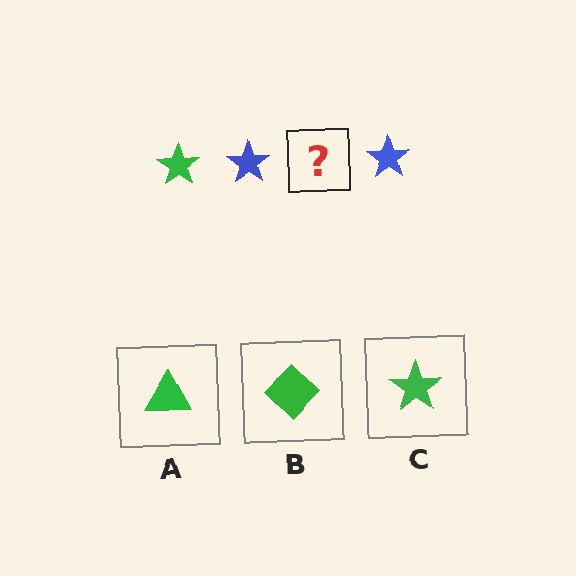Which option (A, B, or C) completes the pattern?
C.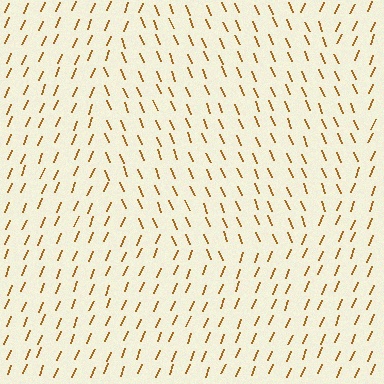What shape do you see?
I see a circle.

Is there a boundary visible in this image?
Yes, there is a texture boundary formed by a change in line orientation.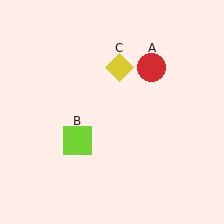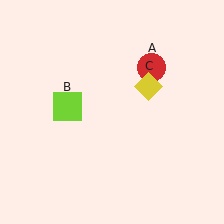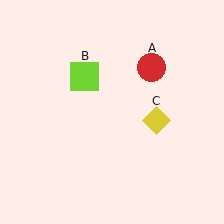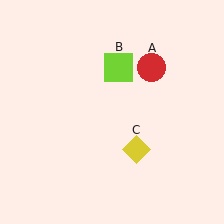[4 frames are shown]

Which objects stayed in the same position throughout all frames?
Red circle (object A) remained stationary.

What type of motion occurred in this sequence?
The lime square (object B), yellow diamond (object C) rotated clockwise around the center of the scene.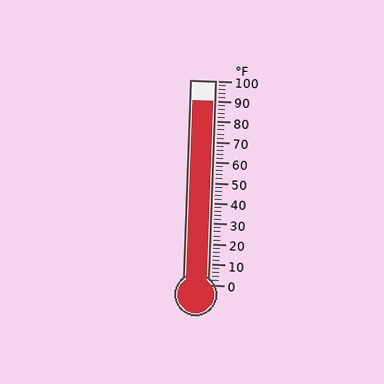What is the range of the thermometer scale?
The thermometer scale ranges from 0°F to 100°F.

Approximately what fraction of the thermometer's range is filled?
The thermometer is filled to approximately 90% of its range.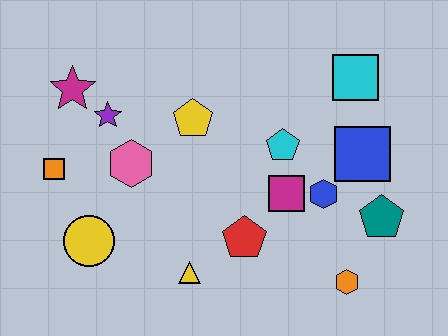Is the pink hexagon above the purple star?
No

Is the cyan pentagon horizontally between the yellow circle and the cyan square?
Yes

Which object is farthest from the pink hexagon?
The teal pentagon is farthest from the pink hexagon.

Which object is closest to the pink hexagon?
The purple star is closest to the pink hexagon.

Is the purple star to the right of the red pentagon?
No